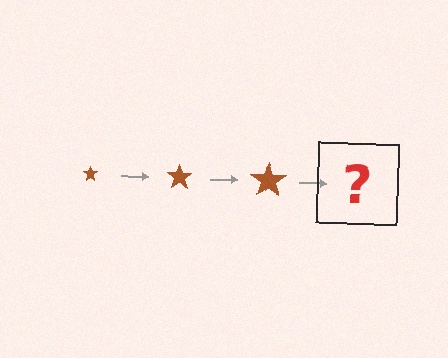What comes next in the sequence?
The next element should be a brown star, larger than the previous one.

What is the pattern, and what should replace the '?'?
The pattern is that the star gets progressively larger each step. The '?' should be a brown star, larger than the previous one.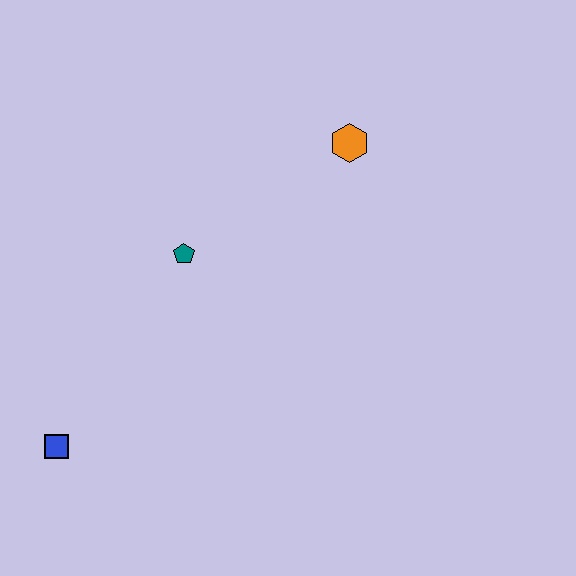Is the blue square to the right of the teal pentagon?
No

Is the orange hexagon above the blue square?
Yes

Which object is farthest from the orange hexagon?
The blue square is farthest from the orange hexagon.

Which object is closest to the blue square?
The teal pentagon is closest to the blue square.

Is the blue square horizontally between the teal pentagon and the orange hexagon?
No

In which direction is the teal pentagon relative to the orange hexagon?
The teal pentagon is to the left of the orange hexagon.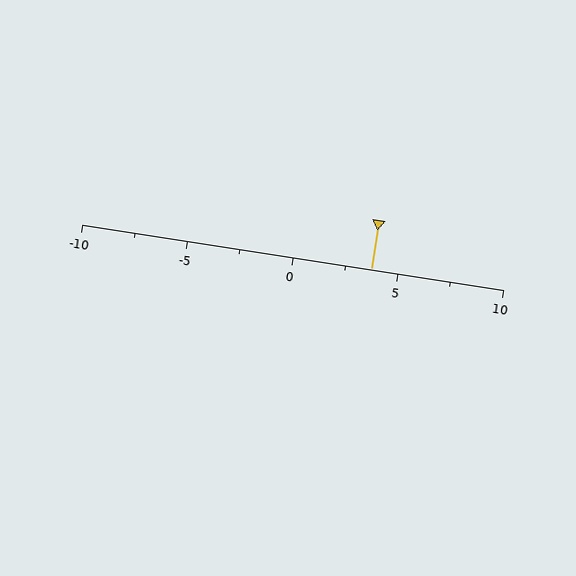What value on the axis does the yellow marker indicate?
The marker indicates approximately 3.8.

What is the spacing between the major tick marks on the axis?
The major ticks are spaced 5 apart.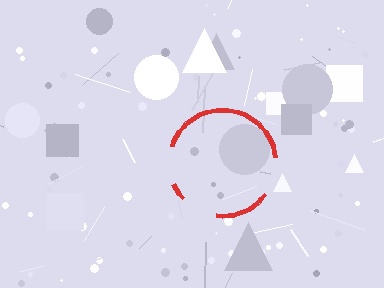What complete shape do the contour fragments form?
The contour fragments form a circle.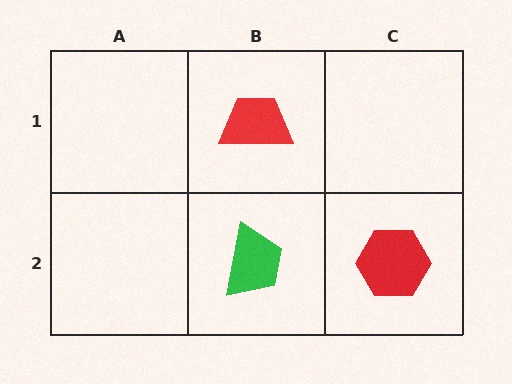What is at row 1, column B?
A red trapezoid.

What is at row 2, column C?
A red hexagon.